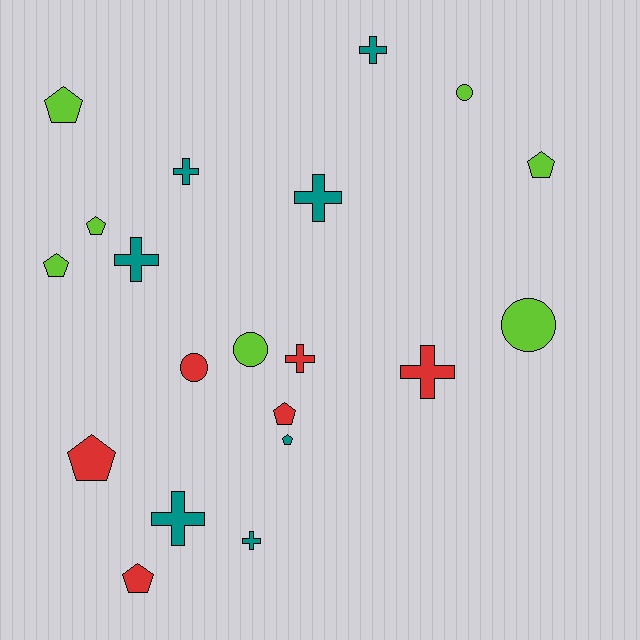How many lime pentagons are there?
There are 4 lime pentagons.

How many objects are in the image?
There are 20 objects.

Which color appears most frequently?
Lime, with 7 objects.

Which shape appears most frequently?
Cross, with 8 objects.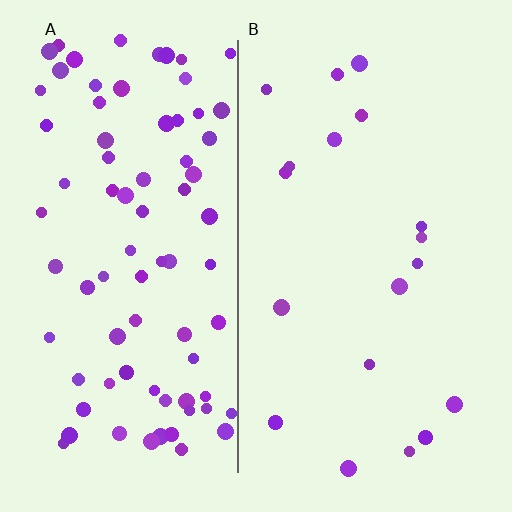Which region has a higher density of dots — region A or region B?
A (the left).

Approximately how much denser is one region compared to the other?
Approximately 4.3× — region A over region B.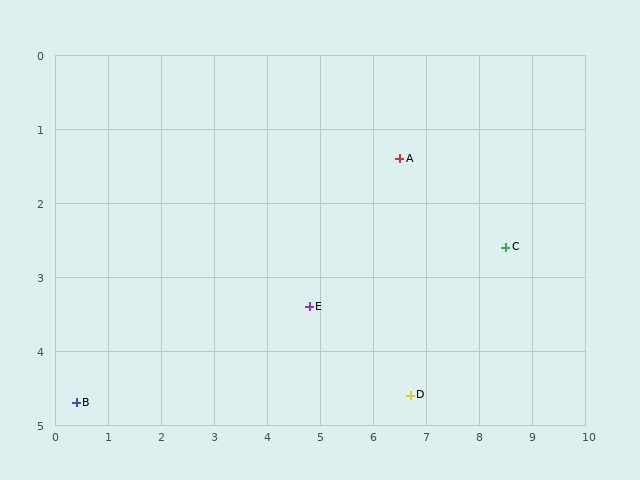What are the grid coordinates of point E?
Point E is at approximately (4.8, 3.4).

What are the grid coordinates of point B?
Point B is at approximately (0.4, 4.7).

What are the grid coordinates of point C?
Point C is at approximately (8.5, 2.6).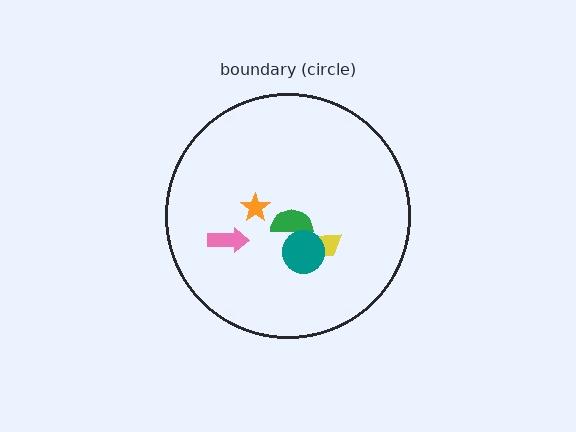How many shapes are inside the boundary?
5 inside, 0 outside.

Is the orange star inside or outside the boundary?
Inside.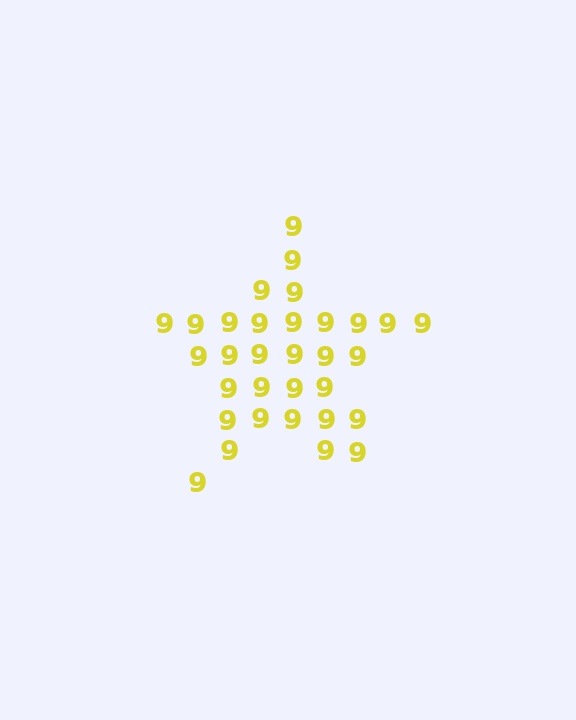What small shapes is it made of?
It is made of small digit 9's.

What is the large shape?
The large shape is a star.